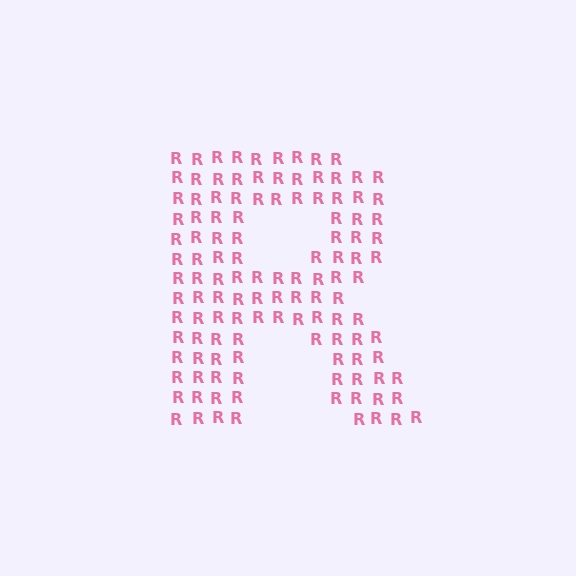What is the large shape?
The large shape is the letter R.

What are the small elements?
The small elements are letter R's.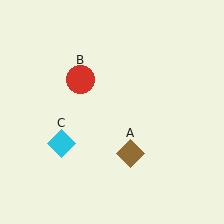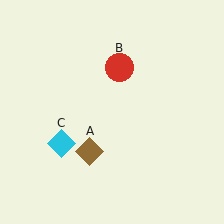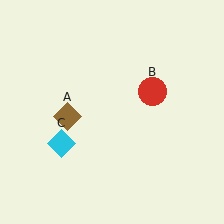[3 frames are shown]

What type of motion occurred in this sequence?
The brown diamond (object A), red circle (object B) rotated clockwise around the center of the scene.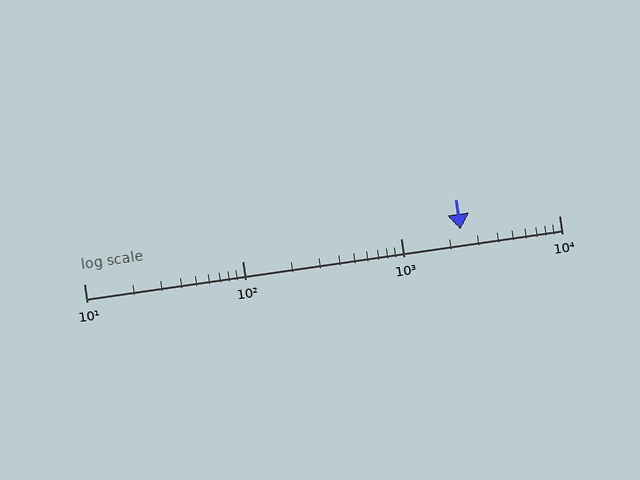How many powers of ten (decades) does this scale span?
The scale spans 3 decades, from 10 to 10000.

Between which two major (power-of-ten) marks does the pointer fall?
The pointer is between 1000 and 10000.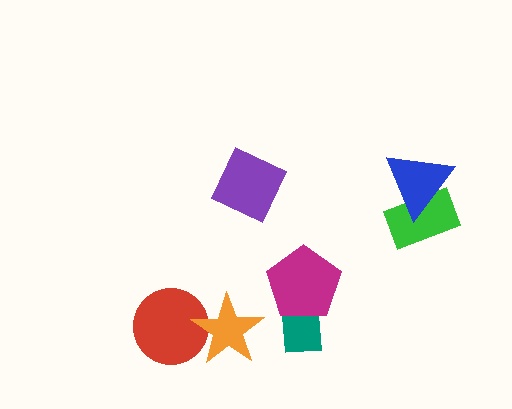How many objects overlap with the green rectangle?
1 object overlaps with the green rectangle.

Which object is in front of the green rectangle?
The blue triangle is in front of the green rectangle.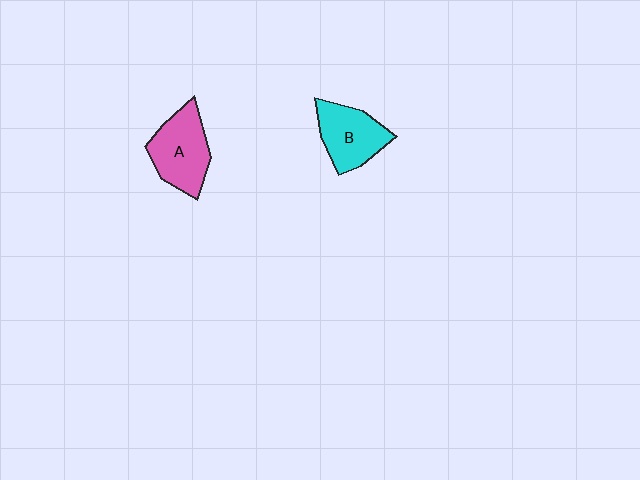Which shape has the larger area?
Shape A (pink).